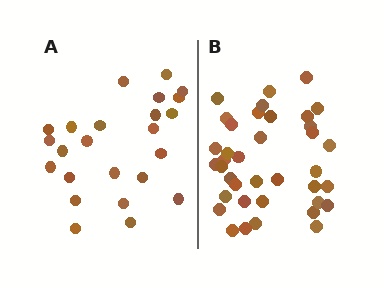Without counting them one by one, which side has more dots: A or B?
Region B (the right region) has more dots.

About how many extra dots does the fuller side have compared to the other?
Region B has approximately 15 more dots than region A.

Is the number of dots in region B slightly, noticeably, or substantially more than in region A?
Region B has substantially more. The ratio is roughly 1.6 to 1.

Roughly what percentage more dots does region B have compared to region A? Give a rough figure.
About 60% more.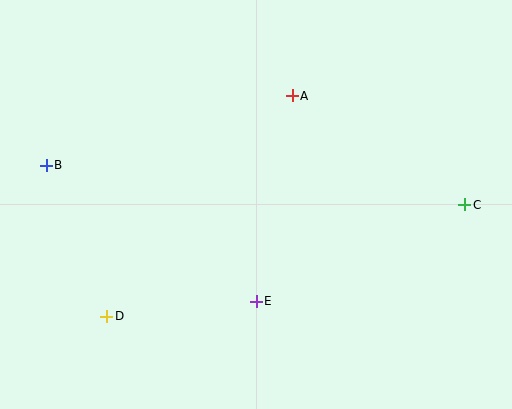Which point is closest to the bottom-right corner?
Point C is closest to the bottom-right corner.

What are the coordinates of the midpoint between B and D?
The midpoint between B and D is at (76, 241).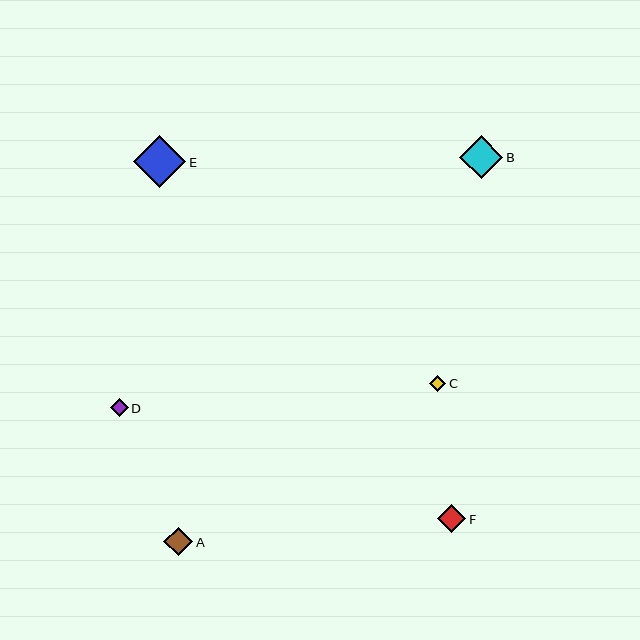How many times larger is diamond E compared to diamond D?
Diamond E is approximately 2.9 times the size of diamond D.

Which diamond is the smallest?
Diamond C is the smallest with a size of approximately 16 pixels.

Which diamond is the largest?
Diamond E is the largest with a size of approximately 52 pixels.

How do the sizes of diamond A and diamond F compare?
Diamond A and diamond F are approximately the same size.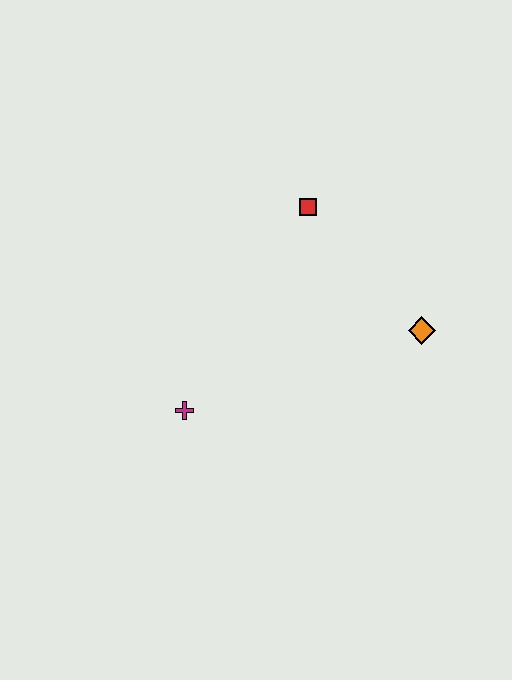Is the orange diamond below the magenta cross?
No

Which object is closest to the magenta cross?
The red square is closest to the magenta cross.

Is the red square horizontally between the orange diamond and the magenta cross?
Yes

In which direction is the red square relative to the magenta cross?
The red square is above the magenta cross.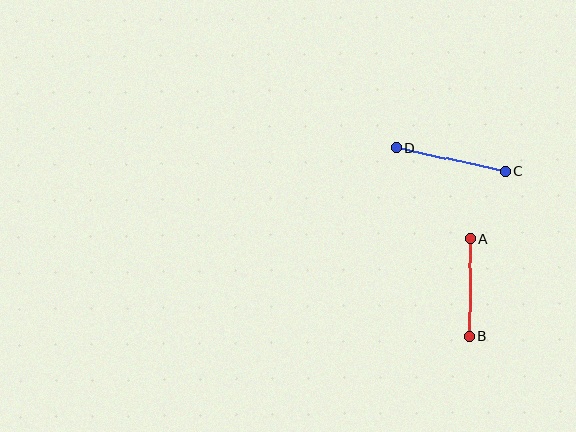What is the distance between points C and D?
The distance is approximately 111 pixels.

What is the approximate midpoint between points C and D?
The midpoint is at approximately (451, 159) pixels.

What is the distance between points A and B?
The distance is approximately 98 pixels.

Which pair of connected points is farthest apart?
Points C and D are farthest apart.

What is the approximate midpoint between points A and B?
The midpoint is at approximately (470, 288) pixels.